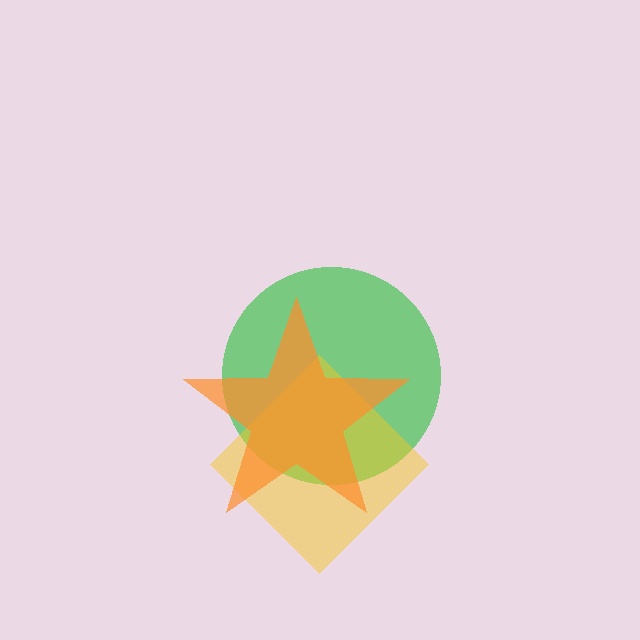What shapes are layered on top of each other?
The layered shapes are: a green circle, a yellow diamond, an orange star.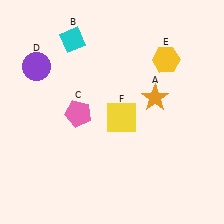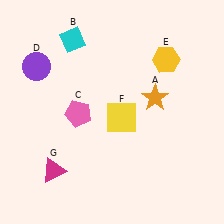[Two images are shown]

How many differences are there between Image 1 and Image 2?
There is 1 difference between the two images.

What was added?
A magenta triangle (G) was added in Image 2.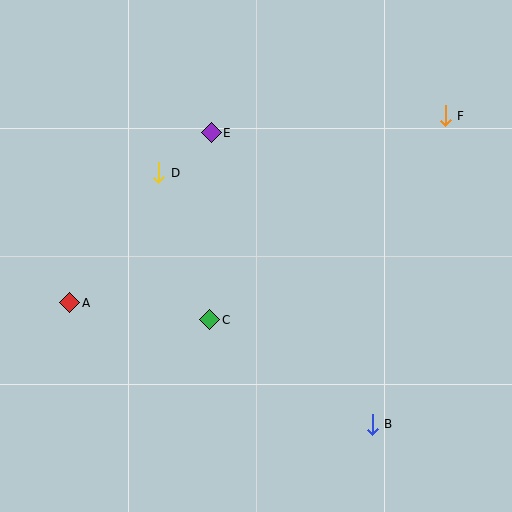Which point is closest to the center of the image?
Point C at (210, 320) is closest to the center.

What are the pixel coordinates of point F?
Point F is at (445, 116).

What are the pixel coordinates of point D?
Point D is at (159, 173).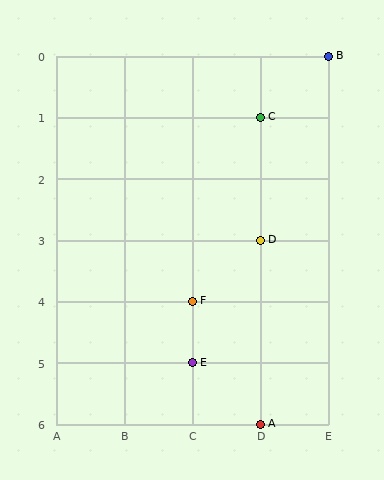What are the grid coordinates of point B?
Point B is at grid coordinates (E, 0).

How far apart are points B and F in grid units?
Points B and F are 2 columns and 4 rows apart (about 4.5 grid units diagonally).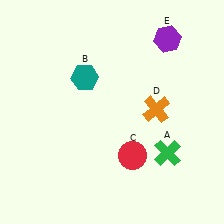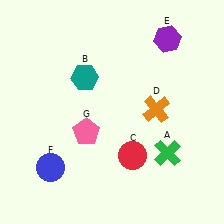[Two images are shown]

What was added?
A blue circle (F), a pink pentagon (G) were added in Image 2.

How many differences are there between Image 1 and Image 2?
There are 2 differences between the two images.